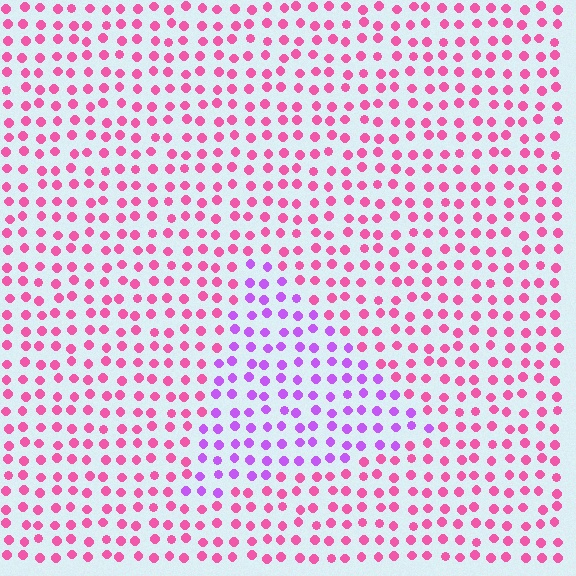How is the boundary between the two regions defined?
The boundary is defined purely by a slight shift in hue (about 46 degrees). Spacing, size, and orientation are identical on both sides.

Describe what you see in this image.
The image is filled with small pink elements in a uniform arrangement. A triangle-shaped region is visible where the elements are tinted to a slightly different hue, forming a subtle color boundary.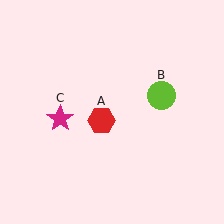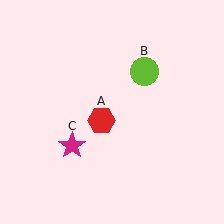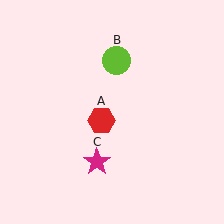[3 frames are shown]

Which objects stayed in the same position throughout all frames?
Red hexagon (object A) remained stationary.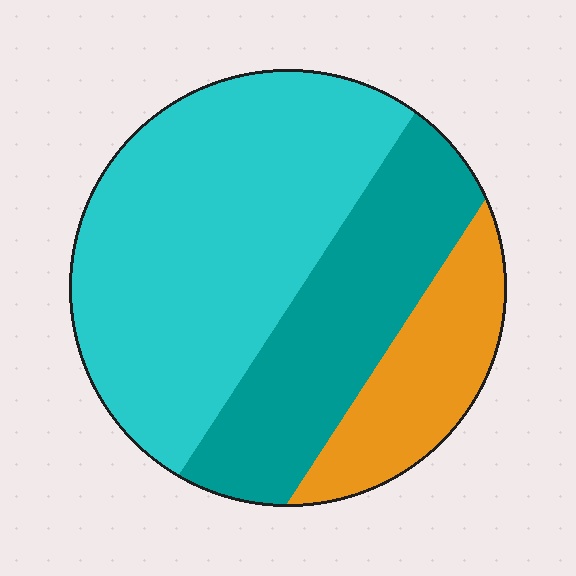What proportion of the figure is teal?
Teal covers around 30% of the figure.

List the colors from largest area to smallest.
From largest to smallest: cyan, teal, orange.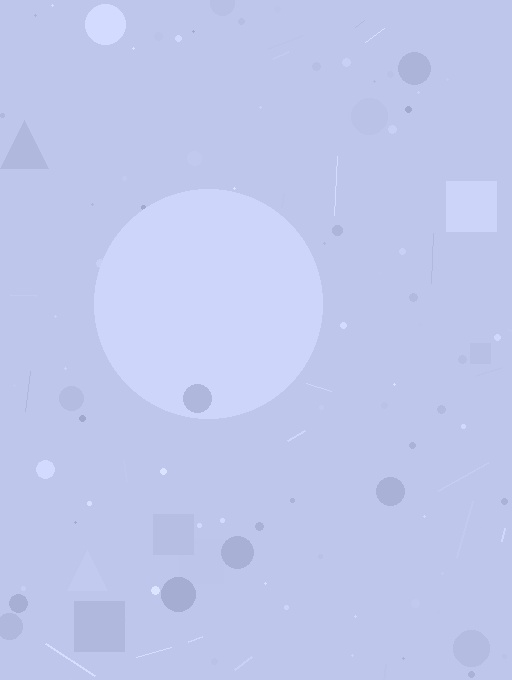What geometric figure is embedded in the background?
A circle is embedded in the background.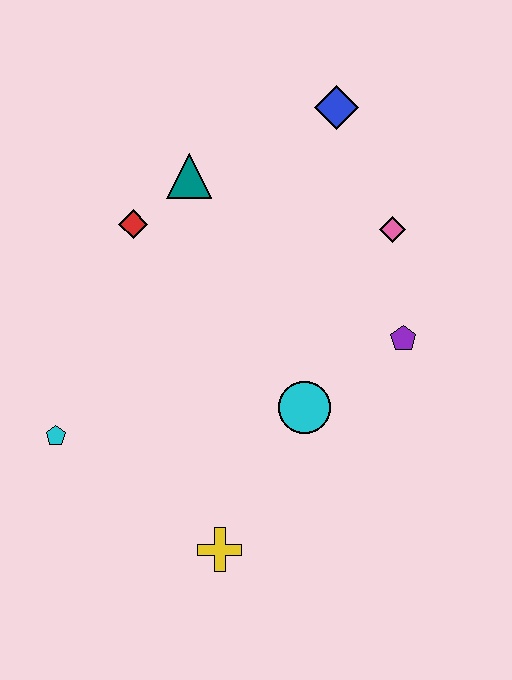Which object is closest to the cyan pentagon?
The yellow cross is closest to the cyan pentagon.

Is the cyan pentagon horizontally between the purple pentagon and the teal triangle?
No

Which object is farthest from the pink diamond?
The cyan pentagon is farthest from the pink diamond.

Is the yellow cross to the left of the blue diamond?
Yes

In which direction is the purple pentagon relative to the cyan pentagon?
The purple pentagon is to the right of the cyan pentagon.